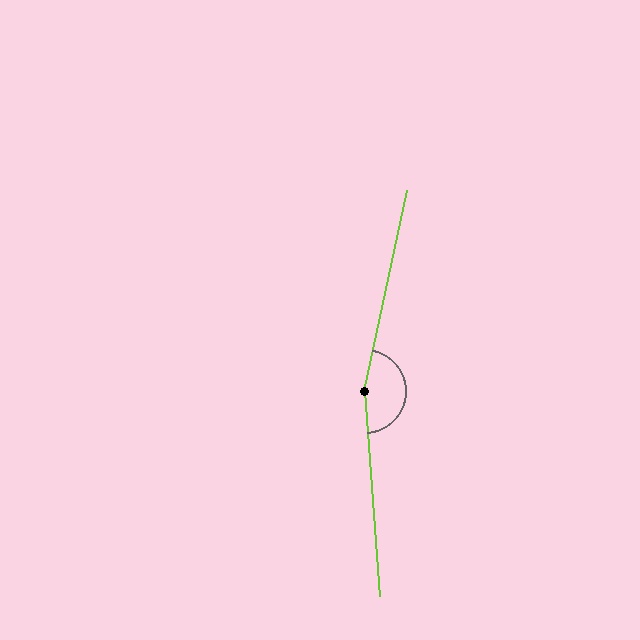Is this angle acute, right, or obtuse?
It is obtuse.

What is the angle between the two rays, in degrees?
Approximately 164 degrees.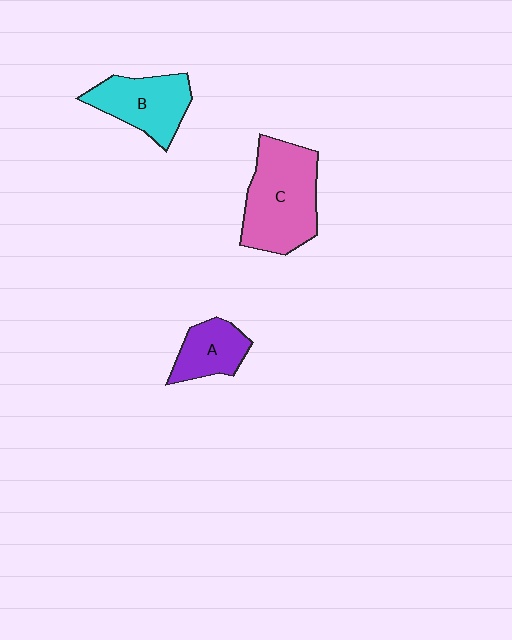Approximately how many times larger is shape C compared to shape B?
Approximately 1.4 times.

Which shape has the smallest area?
Shape A (purple).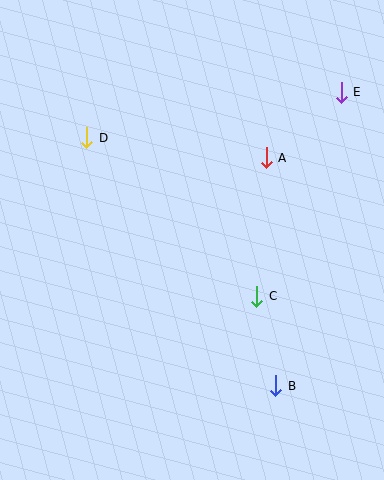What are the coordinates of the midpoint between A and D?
The midpoint between A and D is at (177, 148).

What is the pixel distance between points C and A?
The distance between C and A is 139 pixels.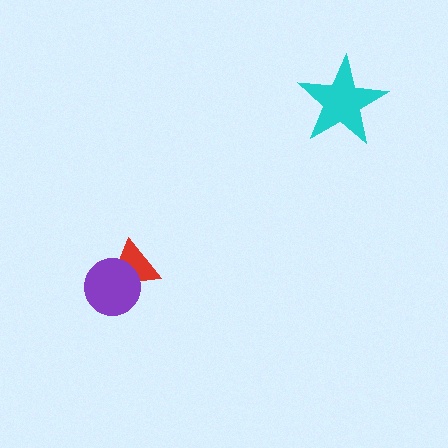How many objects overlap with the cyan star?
0 objects overlap with the cyan star.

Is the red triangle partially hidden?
Yes, it is partially covered by another shape.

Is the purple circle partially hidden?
No, no other shape covers it.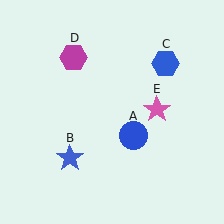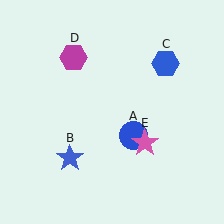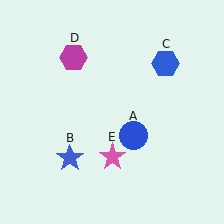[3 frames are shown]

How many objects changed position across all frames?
1 object changed position: pink star (object E).